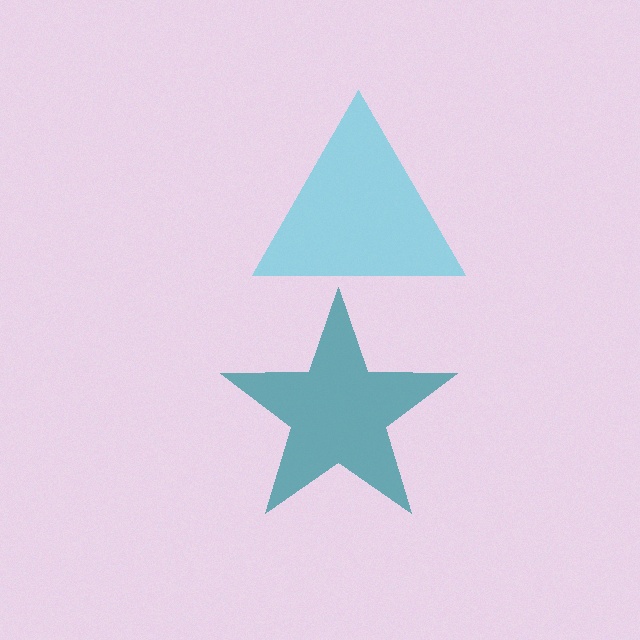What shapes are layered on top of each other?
The layered shapes are: a teal star, a cyan triangle.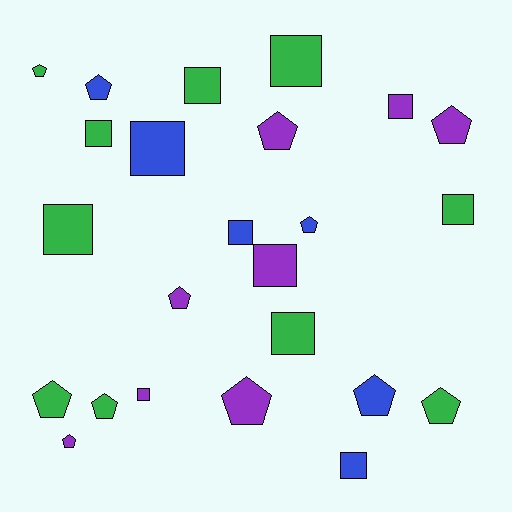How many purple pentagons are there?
There are 5 purple pentagons.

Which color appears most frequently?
Green, with 10 objects.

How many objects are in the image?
There are 24 objects.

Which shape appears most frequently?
Pentagon, with 12 objects.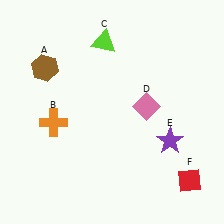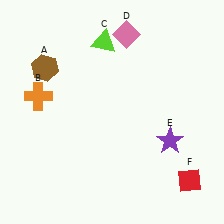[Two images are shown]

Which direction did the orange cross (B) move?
The orange cross (B) moved up.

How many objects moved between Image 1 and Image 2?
2 objects moved between the two images.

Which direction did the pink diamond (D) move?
The pink diamond (D) moved up.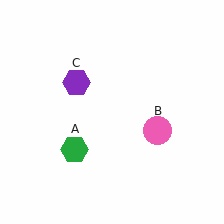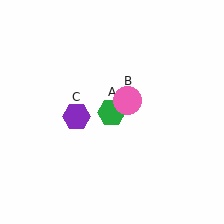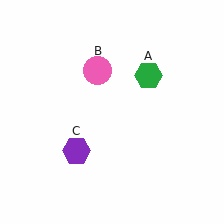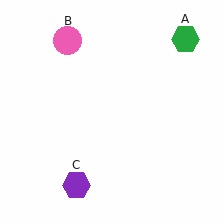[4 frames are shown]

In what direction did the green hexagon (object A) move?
The green hexagon (object A) moved up and to the right.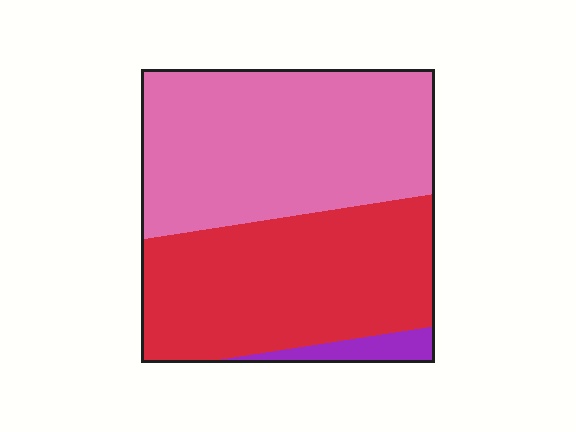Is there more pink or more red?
Pink.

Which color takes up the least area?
Purple, at roughly 5%.